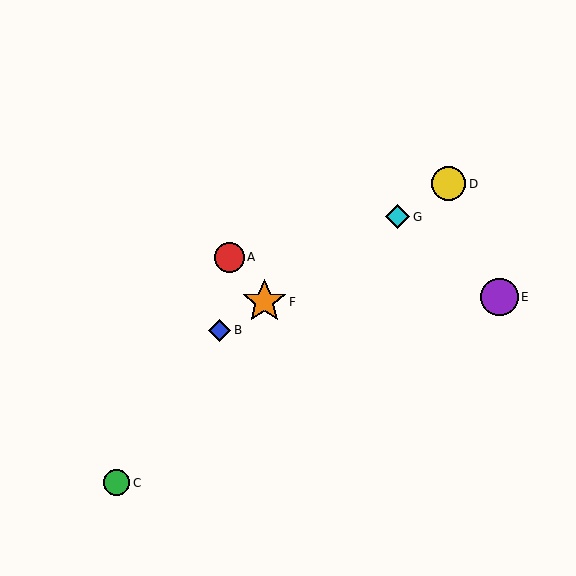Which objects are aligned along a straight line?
Objects B, D, F, G are aligned along a straight line.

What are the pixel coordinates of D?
Object D is at (449, 184).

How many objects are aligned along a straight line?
4 objects (B, D, F, G) are aligned along a straight line.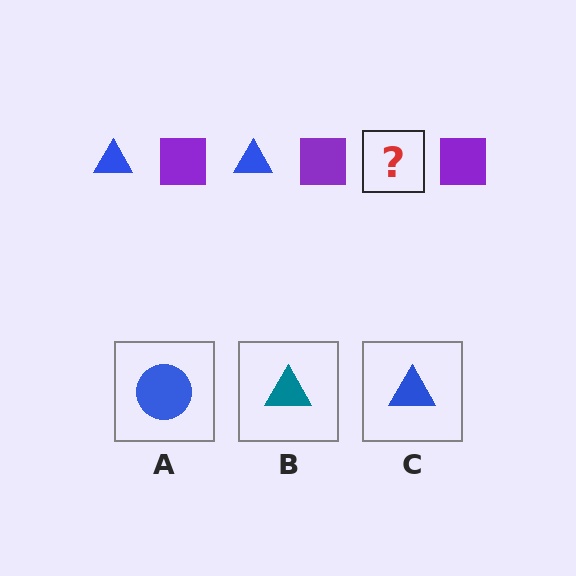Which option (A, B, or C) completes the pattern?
C.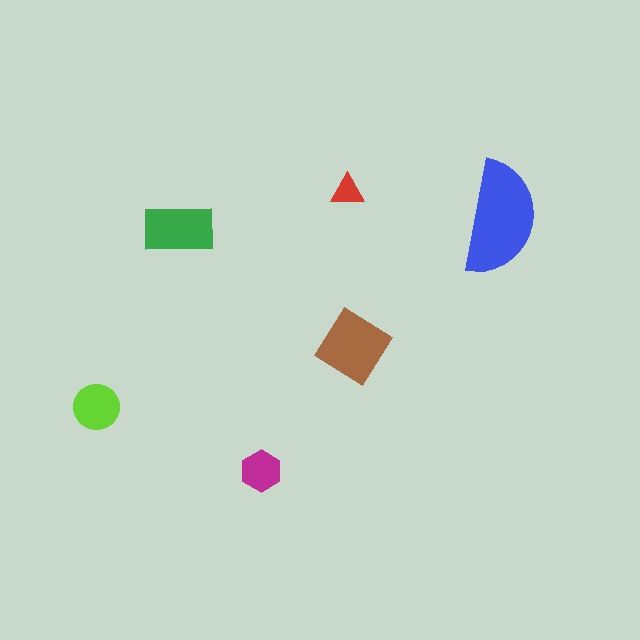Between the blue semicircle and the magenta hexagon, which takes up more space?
The blue semicircle.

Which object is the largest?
The blue semicircle.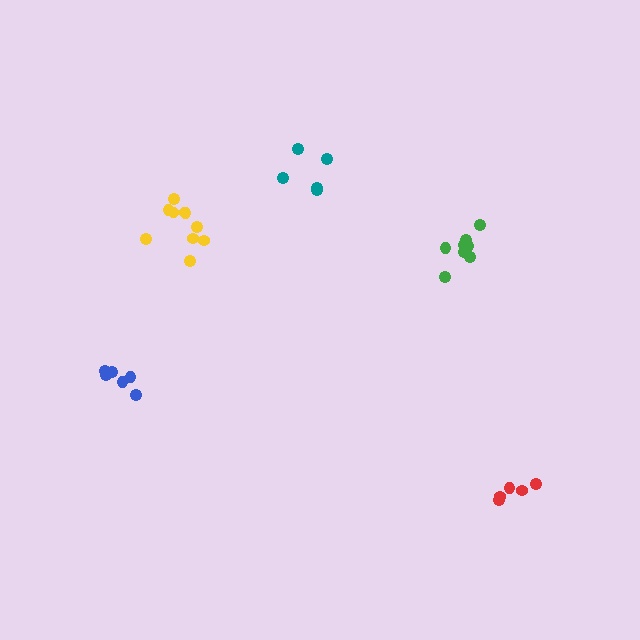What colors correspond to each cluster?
The clusters are colored: green, teal, blue, red, yellow.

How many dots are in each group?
Group 1: 9 dots, Group 2: 5 dots, Group 3: 7 dots, Group 4: 5 dots, Group 5: 10 dots (36 total).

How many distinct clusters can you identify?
There are 5 distinct clusters.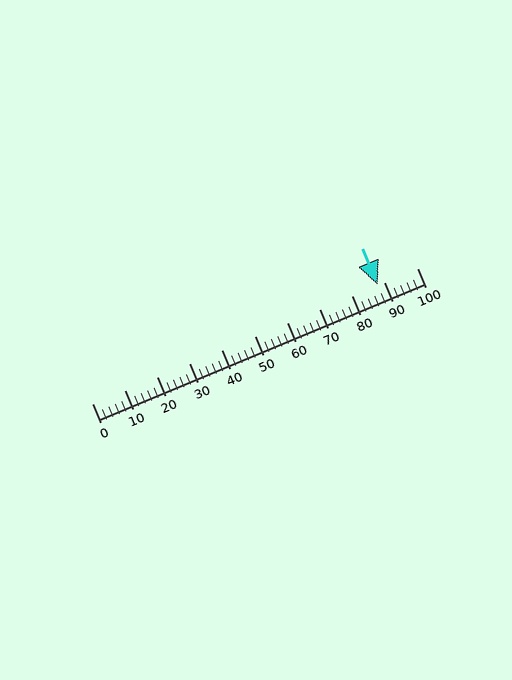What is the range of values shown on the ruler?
The ruler shows values from 0 to 100.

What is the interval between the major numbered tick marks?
The major tick marks are spaced 10 units apart.